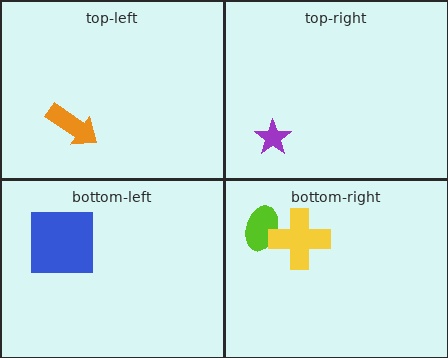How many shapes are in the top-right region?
1.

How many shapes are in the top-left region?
1.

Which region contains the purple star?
The top-right region.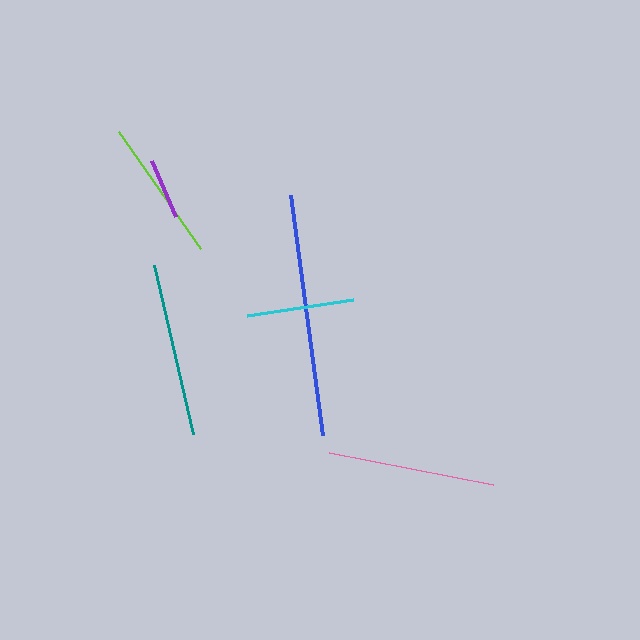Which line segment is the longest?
The blue line is the longest at approximately 242 pixels.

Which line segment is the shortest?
The purple line is the shortest at approximately 61 pixels.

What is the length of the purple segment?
The purple segment is approximately 61 pixels long.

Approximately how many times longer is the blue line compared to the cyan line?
The blue line is approximately 2.3 times the length of the cyan line.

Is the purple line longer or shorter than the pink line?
The pink line is longer than the purple line.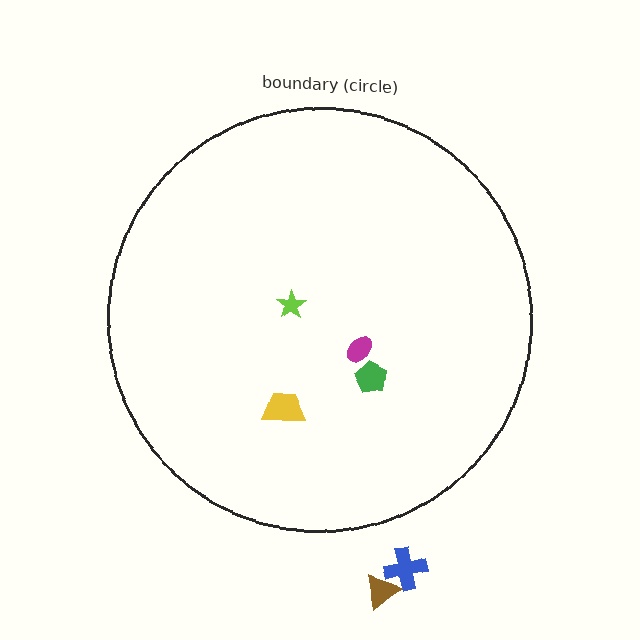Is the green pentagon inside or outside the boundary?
Inside.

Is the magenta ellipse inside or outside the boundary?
Inside.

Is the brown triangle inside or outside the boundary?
Outside.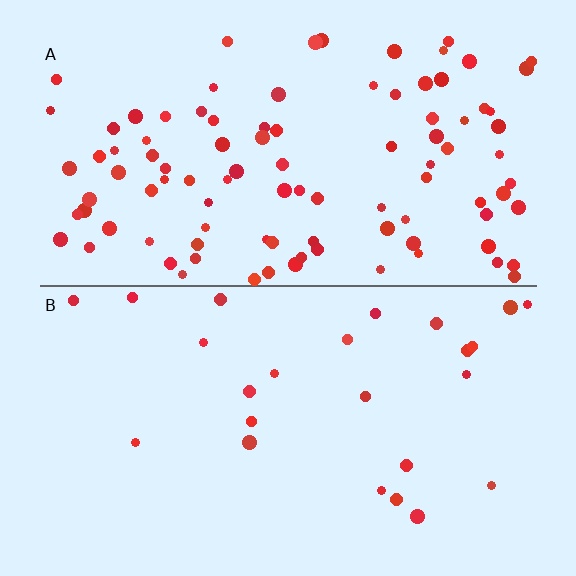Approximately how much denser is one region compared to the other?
Approximately 3.9× — region A over region B.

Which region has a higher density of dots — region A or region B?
A (the top).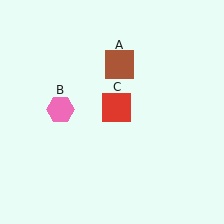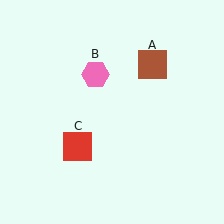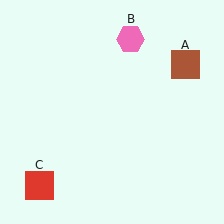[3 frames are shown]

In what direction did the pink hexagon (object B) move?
The pink hexagon (object B) moved up and to the right.